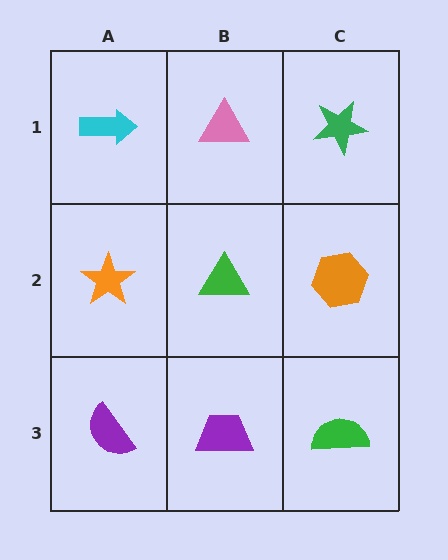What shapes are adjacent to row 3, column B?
A green triangle (row 2, column B), a purple semicircle (row 3, column A), a green semicircle (row 3, column C).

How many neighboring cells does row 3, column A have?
2.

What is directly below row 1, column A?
An orange star.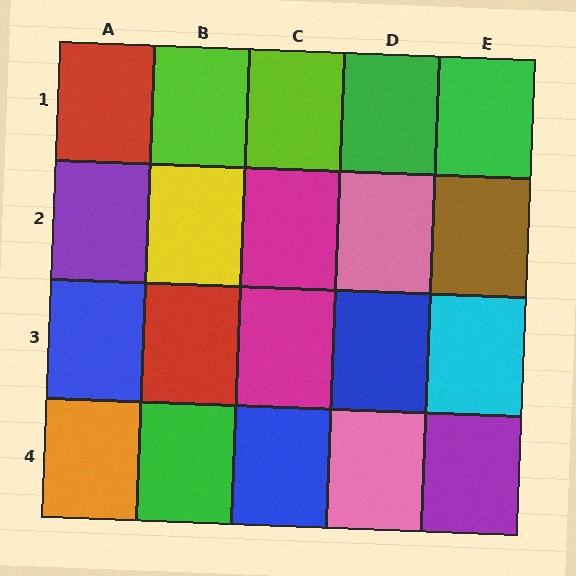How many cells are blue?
3 cells are blue.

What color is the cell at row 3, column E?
Cyan.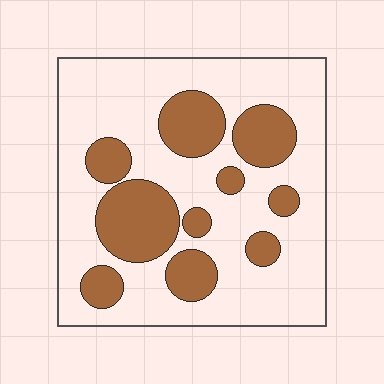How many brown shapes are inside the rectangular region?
10.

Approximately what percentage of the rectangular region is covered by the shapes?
Approximately 30%.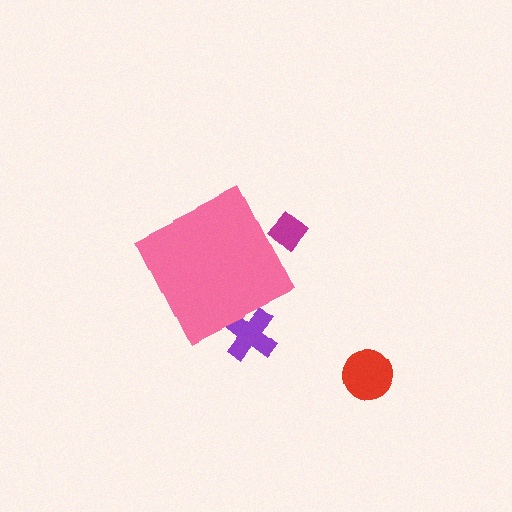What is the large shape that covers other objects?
A pink diamond.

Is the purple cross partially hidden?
Yes, the purple cross is partially hidden behind the pink diamond.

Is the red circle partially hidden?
No, the red circle is fully visible.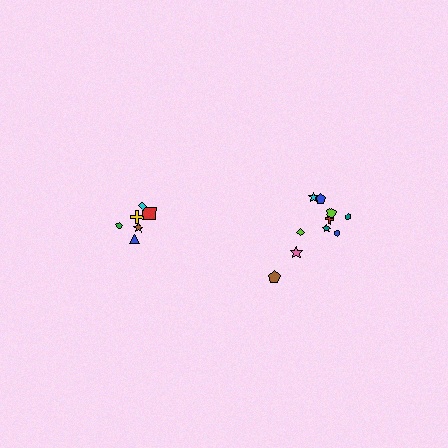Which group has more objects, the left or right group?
The right group.